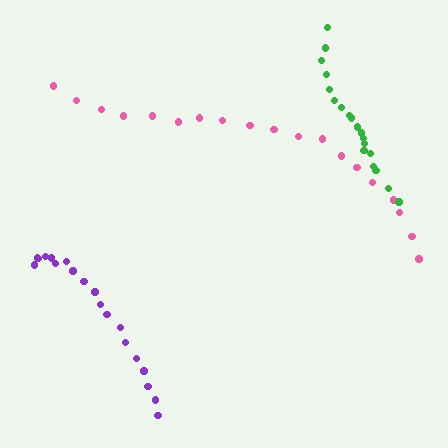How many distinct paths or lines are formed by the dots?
There are 3 distinct paths.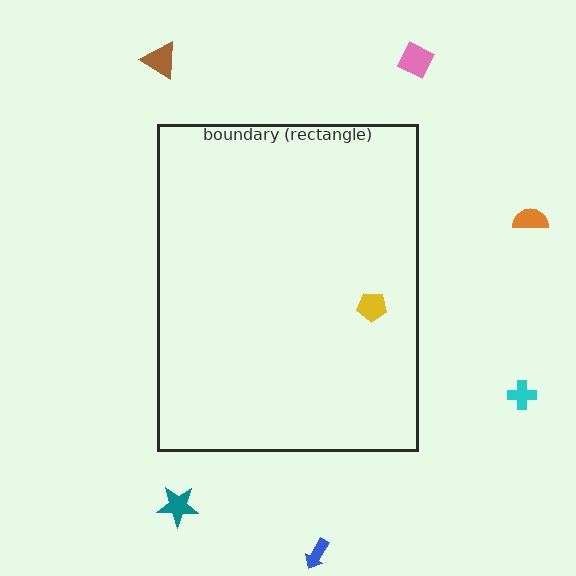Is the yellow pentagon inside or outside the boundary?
Inside.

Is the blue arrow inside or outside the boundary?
Outside.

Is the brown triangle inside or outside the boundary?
Outside.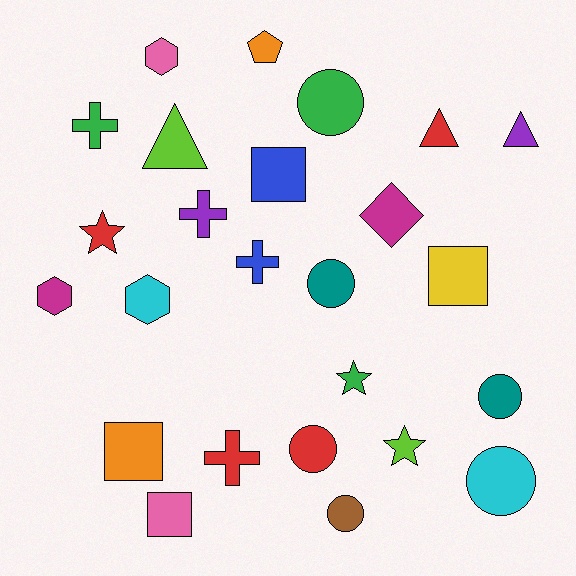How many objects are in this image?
There are 25 objects.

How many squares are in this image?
There are 4 squares.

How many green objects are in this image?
There are 3 green objects.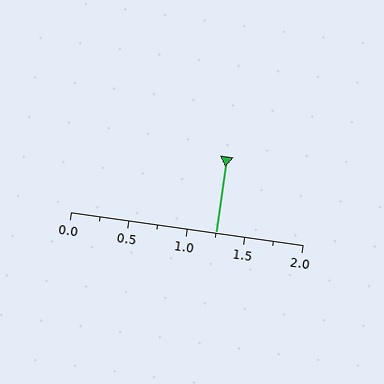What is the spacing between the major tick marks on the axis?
The major ticks are spaced 0.5 apart.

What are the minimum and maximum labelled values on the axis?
The axis runs from 0.0 to 2.0.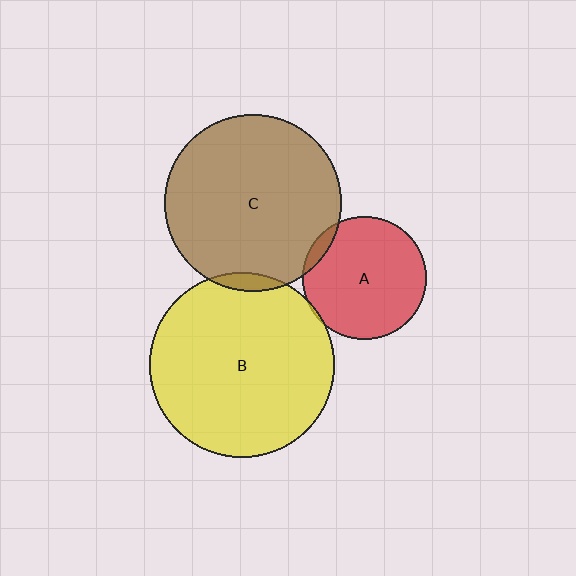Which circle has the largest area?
Circle B (yellow).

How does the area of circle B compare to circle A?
Approximately 2.2 times.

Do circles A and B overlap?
Yes.